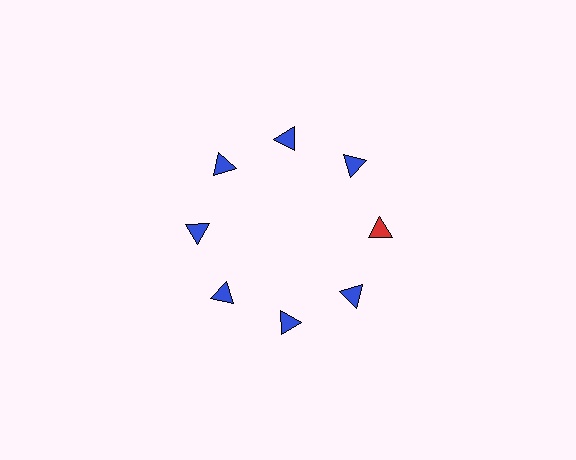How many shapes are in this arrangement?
There are 8 shapes arranged in a ring pattern.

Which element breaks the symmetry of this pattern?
The red triangle at roughly the 3 o'clock position breaks the symmetry. All other shapes are blue triangles.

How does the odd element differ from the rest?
It has a different color: red instead of blue.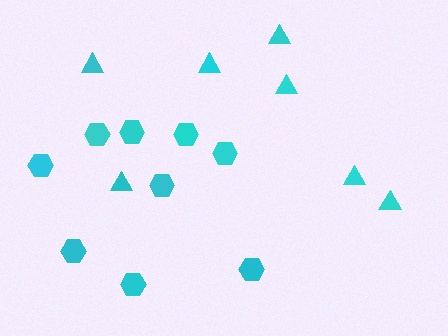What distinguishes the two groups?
There are 2 groups: one group of triangles (7) and one group of hexagons (9).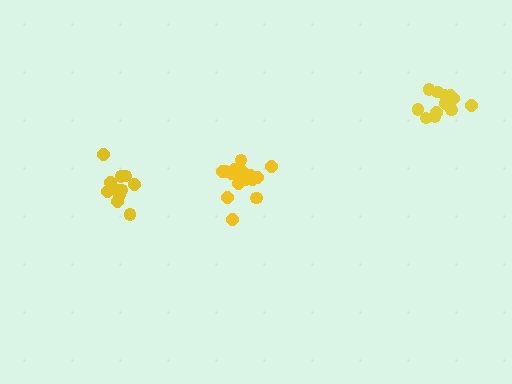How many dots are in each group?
Group 1: 17 dots, Group 2: 12 dots, Group 3: 12 dots (41 total).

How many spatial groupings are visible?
There are 3 spatial groupings.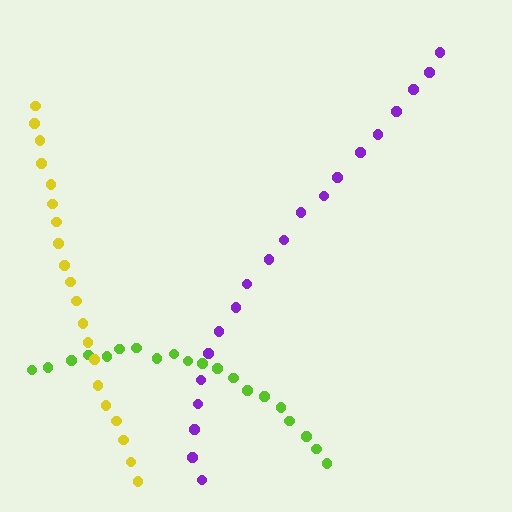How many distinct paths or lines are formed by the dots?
There are 3 distinct paths.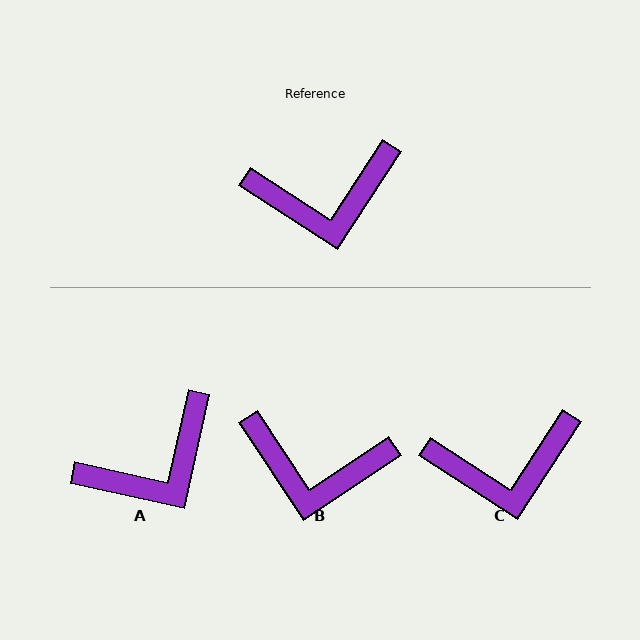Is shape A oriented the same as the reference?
No, it is off by about 21 degrees.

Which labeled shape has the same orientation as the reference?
C.